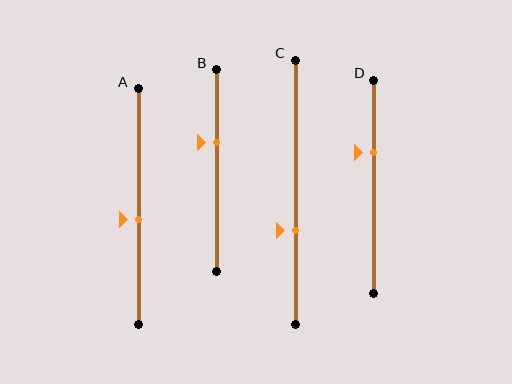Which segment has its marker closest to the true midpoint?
Segment A has its marker closest to the true midpoint.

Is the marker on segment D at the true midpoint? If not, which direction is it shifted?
No, the marker on segment D is shifted upward by about 16% of the segment length.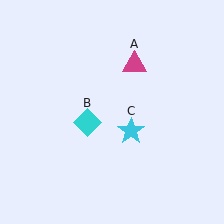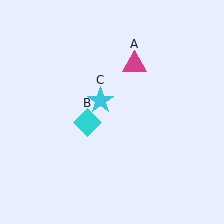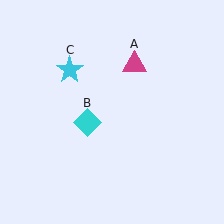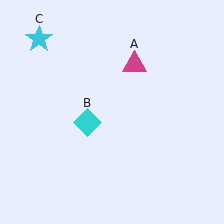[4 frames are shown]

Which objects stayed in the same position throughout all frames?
Magenta triangle (object A) and cyan diamond (object B) remained stationary.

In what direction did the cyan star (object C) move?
The cyan star (object C) moved up and to the left.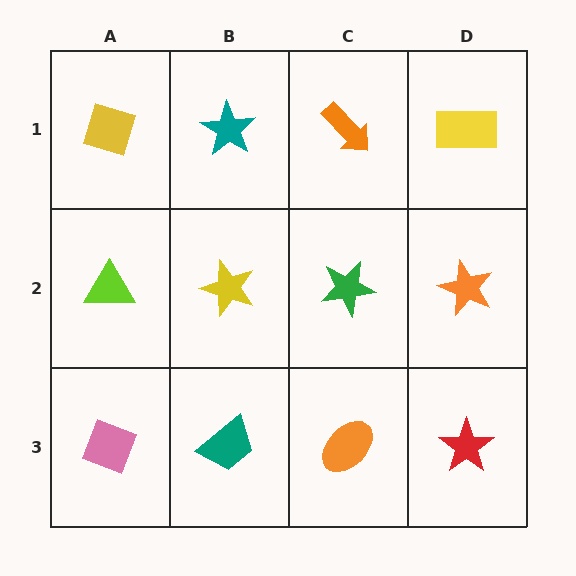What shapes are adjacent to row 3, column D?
An orange star (row 2, column D), an orange ellipse (row 3, column C).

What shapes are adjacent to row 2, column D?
A yellow rectangle (row 1, column D), a red star (row 3, column D), a green star (row 2, column C).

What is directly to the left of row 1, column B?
A yellow diamond.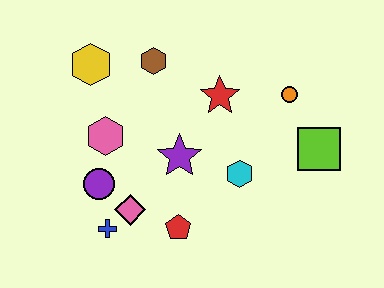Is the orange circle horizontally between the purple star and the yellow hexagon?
No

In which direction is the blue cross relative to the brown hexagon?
The blue cross is below the brown hexagon.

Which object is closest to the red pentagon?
The pink diamond is closest to the red pentagon.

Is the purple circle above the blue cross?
Yes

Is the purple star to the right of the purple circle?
Yes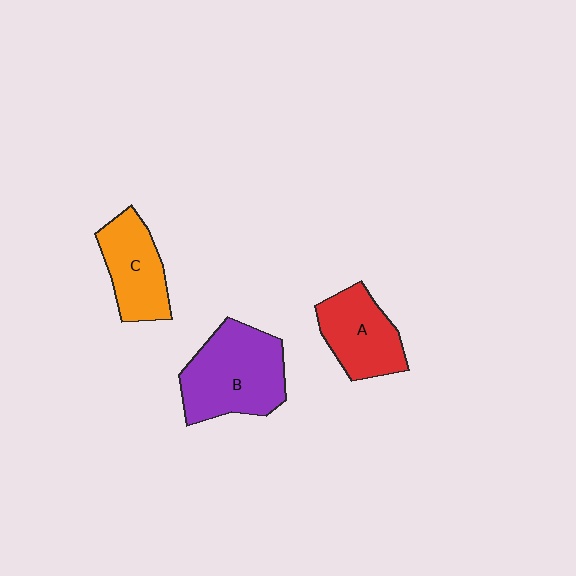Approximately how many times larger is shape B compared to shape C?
Approximately 1.5 times.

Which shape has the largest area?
Shape B (purple).